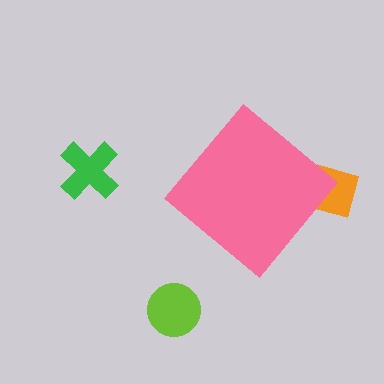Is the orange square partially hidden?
Yes, the orange square is partially hidden behind the pink diamond.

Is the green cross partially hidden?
No, the green cross is fully visible.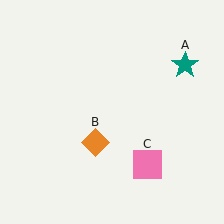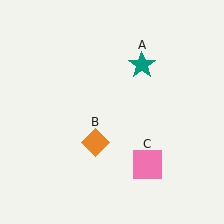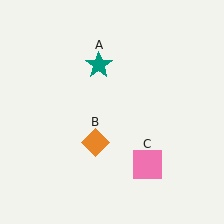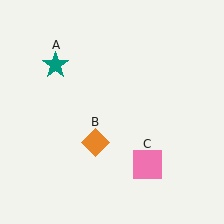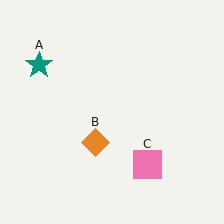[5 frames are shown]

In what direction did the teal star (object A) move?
The teal star (object A) moved left.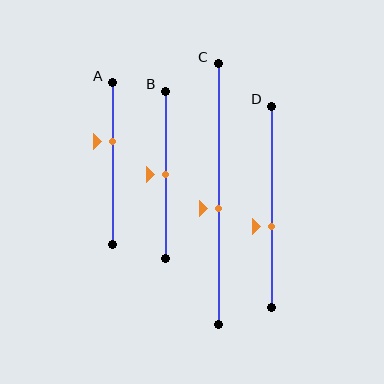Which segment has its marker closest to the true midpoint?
Segment B has its marker closest to the true midpoint.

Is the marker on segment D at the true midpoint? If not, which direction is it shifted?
No, the marker on segment D is shifted downward by about 10% of the segment length.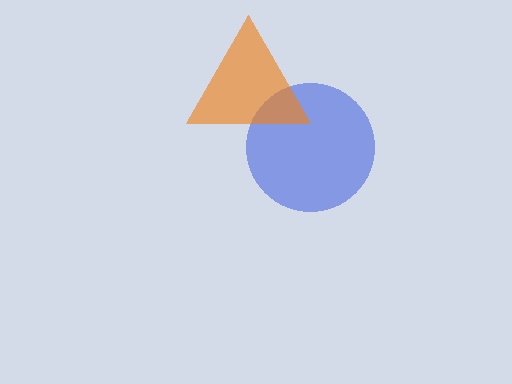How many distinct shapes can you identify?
There are 2 distinct shapes: a blue circle, an orange triangle.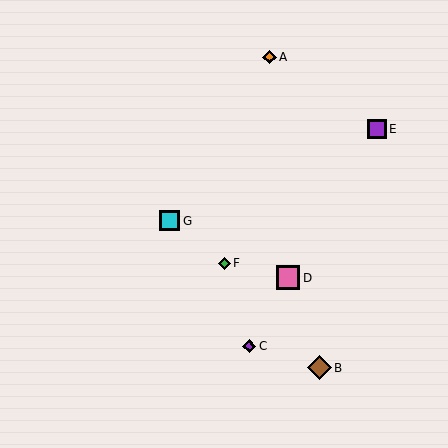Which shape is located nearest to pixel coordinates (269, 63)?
The orange diamond (labeled A) at (270, 57) is nearest to that location.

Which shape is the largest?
The pink square (labeled D) is the largest.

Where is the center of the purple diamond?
The center of the purple diamond is at (249, 346).